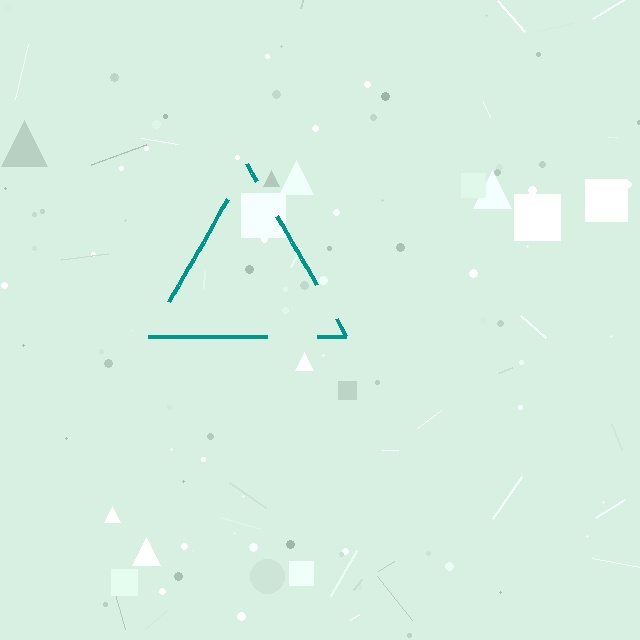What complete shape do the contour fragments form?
The contour fragments form a triangle.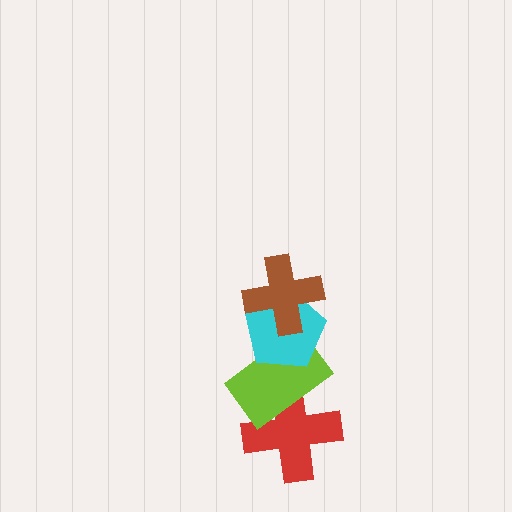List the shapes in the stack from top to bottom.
From top to bottom: the brown cross, the cyan pentagon, the lime rectangle, the red cross.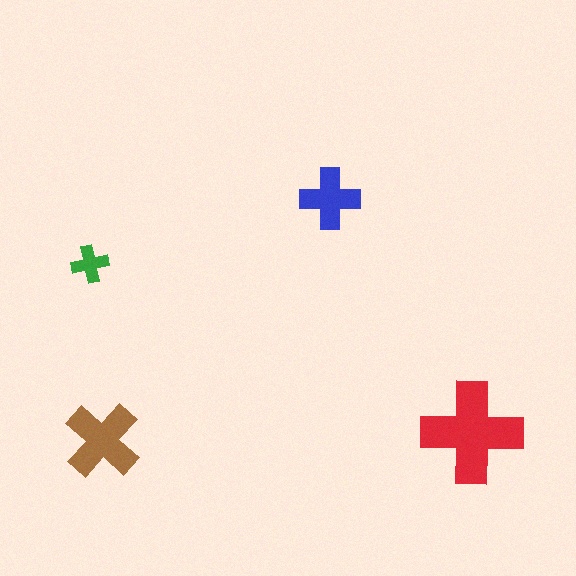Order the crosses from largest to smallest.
the red one, the brown one, the blue one, the green one.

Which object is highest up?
The blue cross is topmost.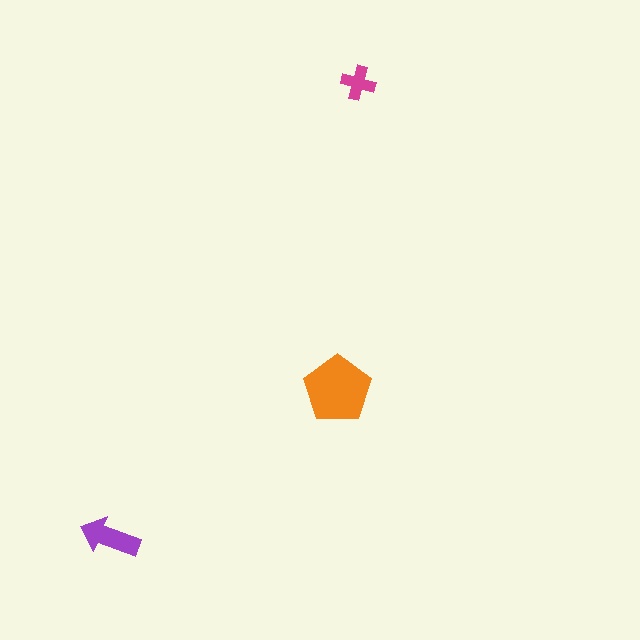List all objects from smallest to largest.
The magenta cross, the purple arrow, the orange pentagon.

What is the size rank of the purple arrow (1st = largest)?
2nd.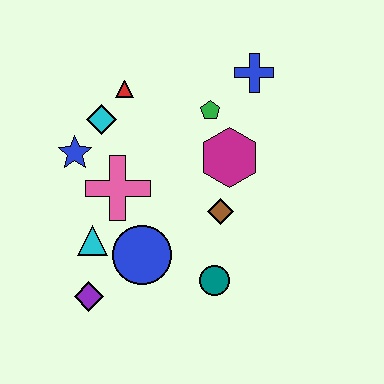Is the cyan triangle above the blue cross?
No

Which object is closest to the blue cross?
The green pentagon is closest to the blue cross.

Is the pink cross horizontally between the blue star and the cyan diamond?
No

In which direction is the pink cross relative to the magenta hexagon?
The pink cross is to the left of the magenta hexagon.